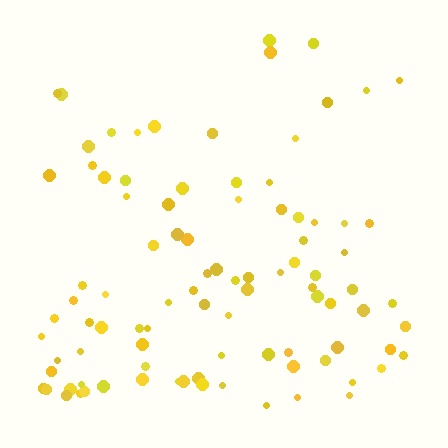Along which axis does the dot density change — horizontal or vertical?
Vertical.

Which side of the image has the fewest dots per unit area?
The top.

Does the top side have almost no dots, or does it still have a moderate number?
Still a moderate number, just noticeably fewer than the bottom.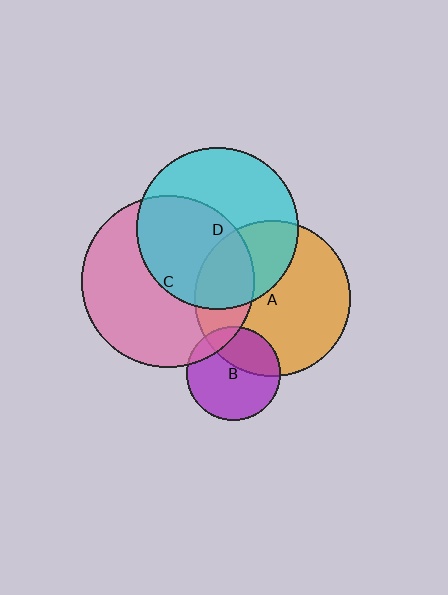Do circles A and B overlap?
Yes.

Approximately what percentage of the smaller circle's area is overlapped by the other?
Approximately 35%.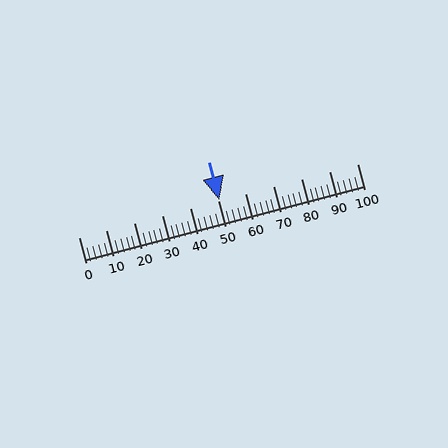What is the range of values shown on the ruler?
The ruler shows values from 0 to 100.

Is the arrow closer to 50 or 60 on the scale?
The arrow is closer to 50.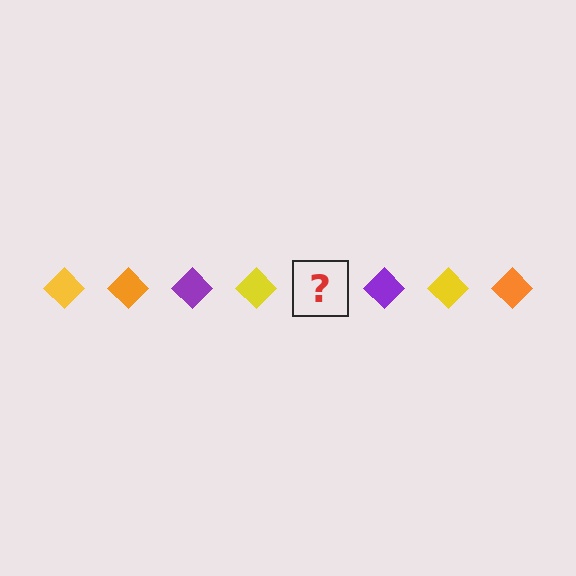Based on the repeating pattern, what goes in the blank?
The blank should be an orange diamond.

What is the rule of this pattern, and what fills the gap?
The rule is that the pattern cycles through yellow, orange, purple diamonds. The gap should be filled with an orange diamond.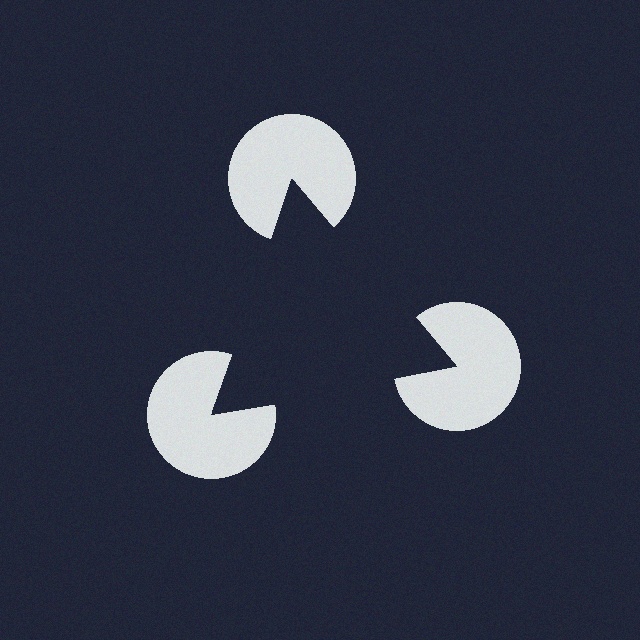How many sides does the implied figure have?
3 sides.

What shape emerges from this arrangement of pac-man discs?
An illusory triangle — its edges are inferred from the aligned wedge cuts in the pac-man discs, not physically drawn.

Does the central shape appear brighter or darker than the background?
It typically appears slightly darker than the background, even though no actual brightness change is drawn.